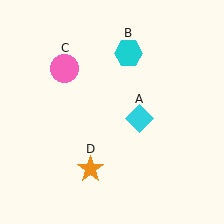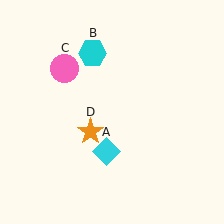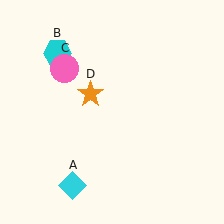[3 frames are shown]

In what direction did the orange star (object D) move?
The orange star (object D) moved up.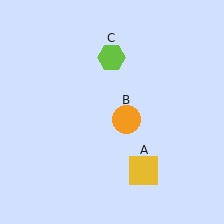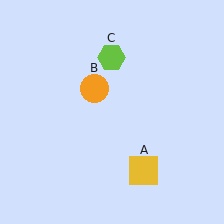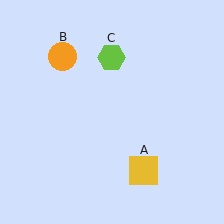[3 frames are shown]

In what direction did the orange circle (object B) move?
The orange circle (object B) moved up and to the left.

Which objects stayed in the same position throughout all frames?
Yellow square (object A) and lime hexagon (object C) remained stationary.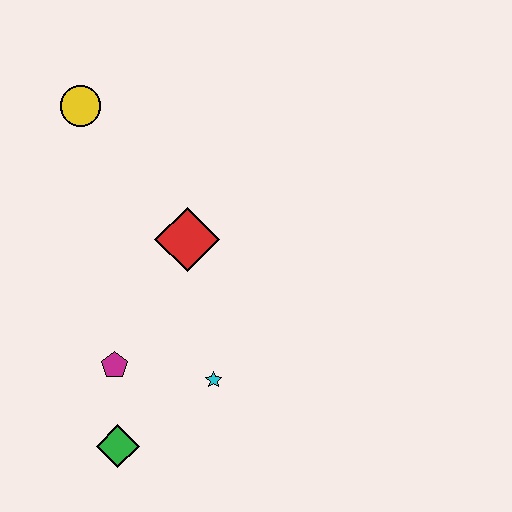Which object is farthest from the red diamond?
The green diamond is farthest from the red diamond.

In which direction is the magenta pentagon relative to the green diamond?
The magenta pentagon is above the green diamond.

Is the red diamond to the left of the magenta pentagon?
No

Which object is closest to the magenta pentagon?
The green diamond is closest to the magenta pentagon.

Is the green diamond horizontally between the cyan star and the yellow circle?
Yes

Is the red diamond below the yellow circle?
Yes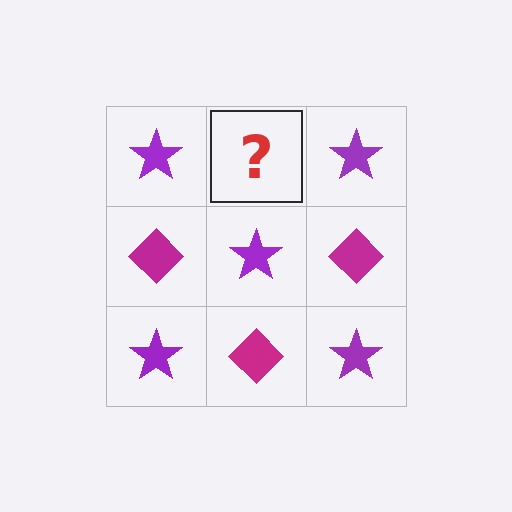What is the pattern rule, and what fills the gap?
The rule is that it alternates purple star and magenta diamond in a checkerboard pattern. The gap should be filled with a magenta diamond.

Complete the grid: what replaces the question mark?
The question mark should be replaced with a magenta diamond.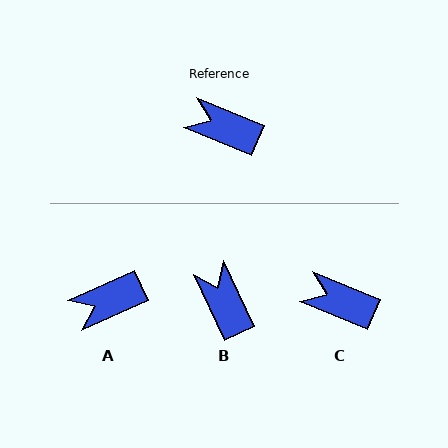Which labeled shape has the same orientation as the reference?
C.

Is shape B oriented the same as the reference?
No, it is off by about 43 degrees.